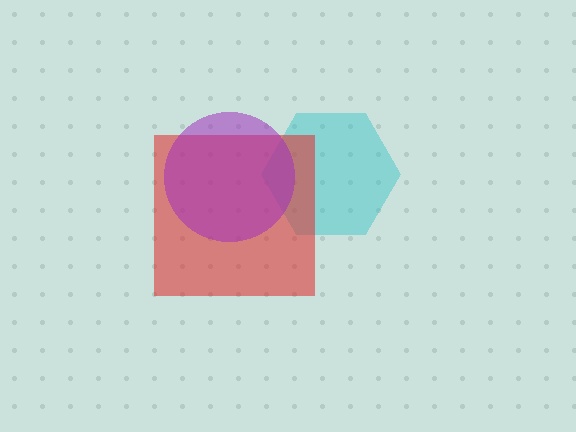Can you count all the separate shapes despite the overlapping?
Yes, there are 3 separate shapes.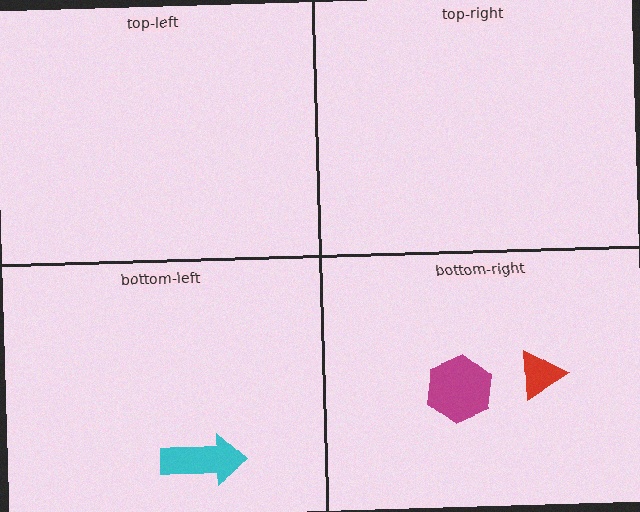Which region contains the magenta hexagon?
The bottom-right region.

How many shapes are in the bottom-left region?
1.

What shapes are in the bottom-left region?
The cyan arrow.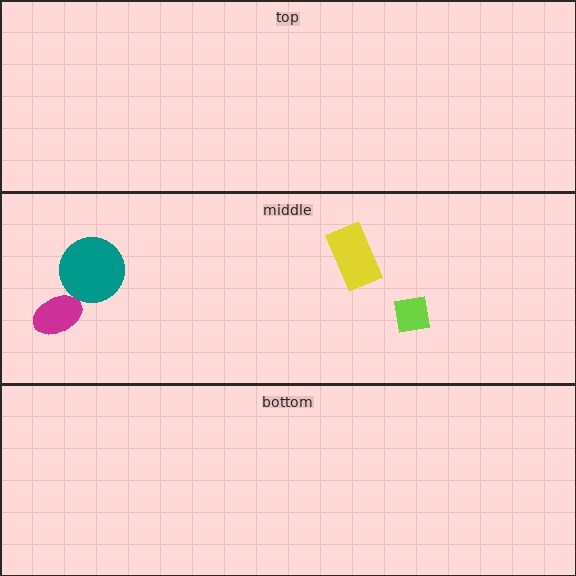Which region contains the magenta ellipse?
The middle region.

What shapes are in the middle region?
The magenta ellipse, the lime square, the yellow rectangle, the teal circle.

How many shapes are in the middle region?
4.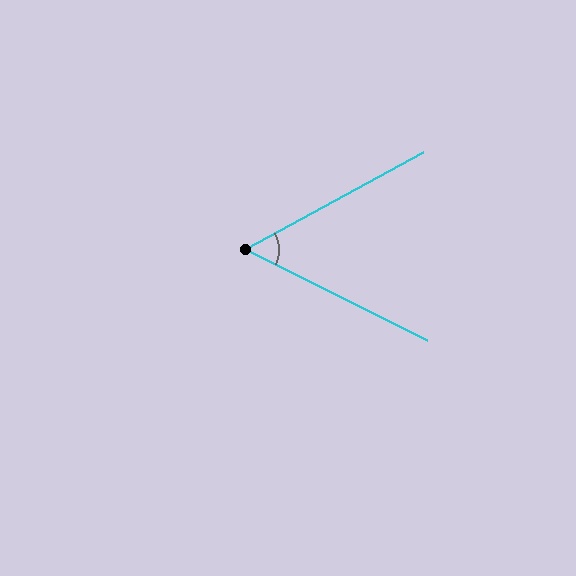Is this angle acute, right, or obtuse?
It is acute.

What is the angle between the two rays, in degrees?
Approximately 55 degrees.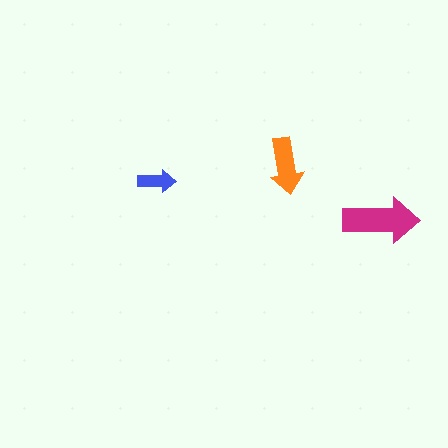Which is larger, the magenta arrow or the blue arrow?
The magenta one.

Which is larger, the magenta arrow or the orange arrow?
The magenta one.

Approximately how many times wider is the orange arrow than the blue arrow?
About 1.5 times wider.